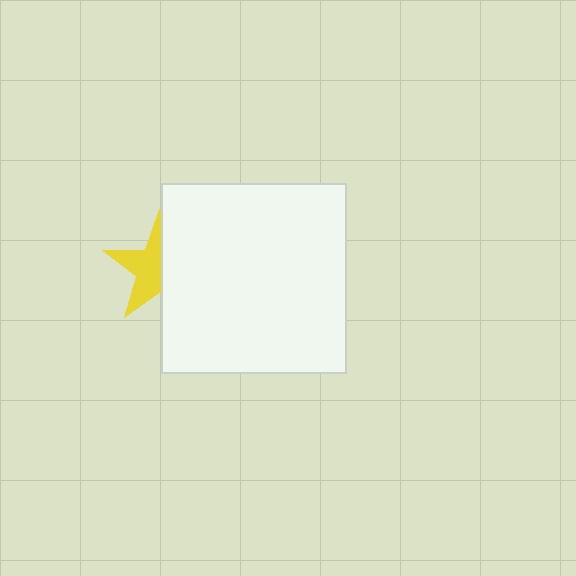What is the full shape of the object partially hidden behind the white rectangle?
The partially hidden object is a yellow star.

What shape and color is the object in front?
The object in front is a white rectangle.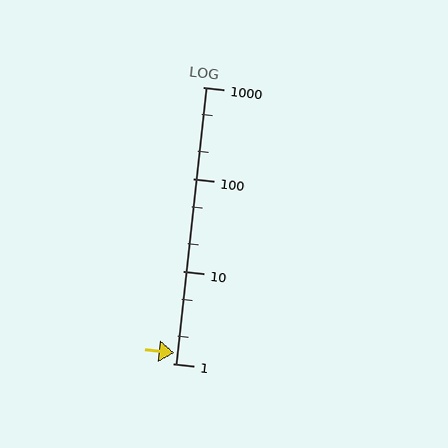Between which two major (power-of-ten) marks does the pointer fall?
The pointer is between 1 and 10.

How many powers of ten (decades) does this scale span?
The scale spans 3 decades, from 1 to 1000.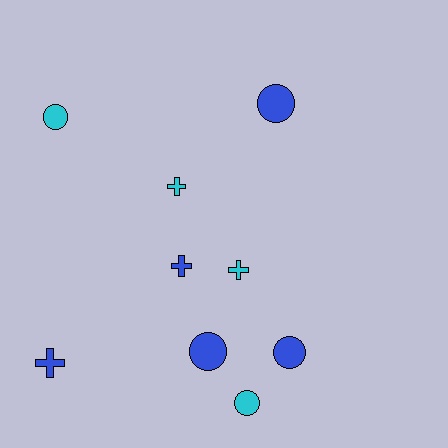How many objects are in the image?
There are 9 objects.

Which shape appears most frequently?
Circle, with 5 objects.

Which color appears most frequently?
Blue, with 5 objects.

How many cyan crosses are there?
There are 2 cyan crosses.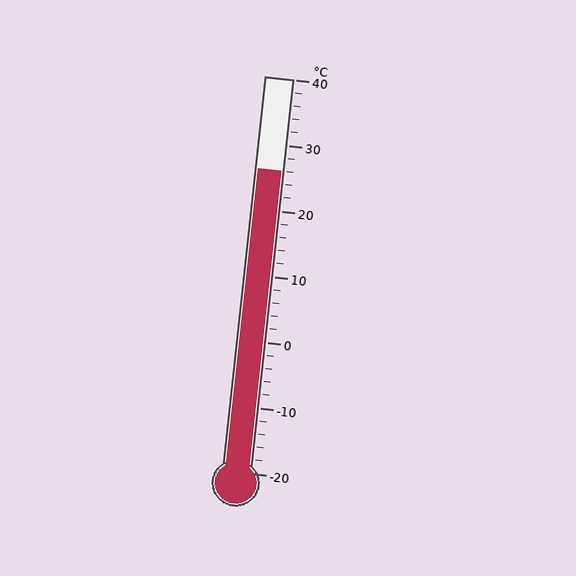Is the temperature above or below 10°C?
The temperature is above 10°C.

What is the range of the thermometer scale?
The thermometer scale ranges from -20°C to 40°C.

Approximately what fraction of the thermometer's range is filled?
The thermometer is filled to approximately 75% of its range.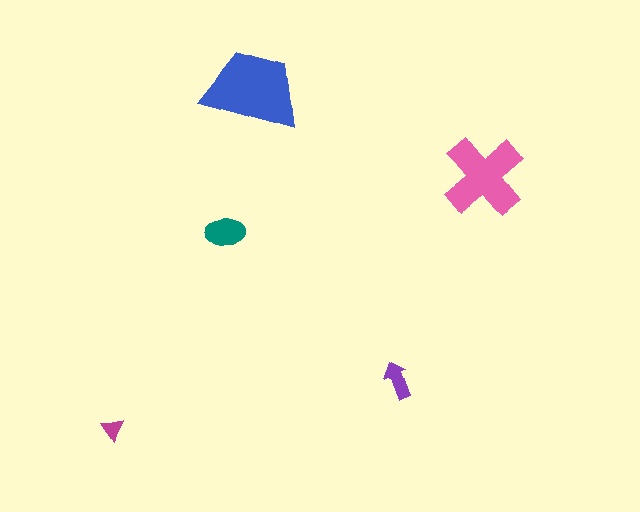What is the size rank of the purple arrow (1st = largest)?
4th.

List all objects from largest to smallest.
The blue trapezoid, the pink cross, the teal ellipse, the purple arrow, the magenta triangle.